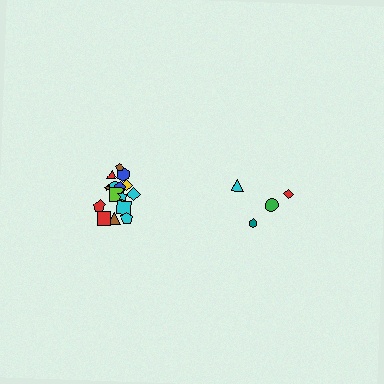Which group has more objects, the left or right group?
The left group.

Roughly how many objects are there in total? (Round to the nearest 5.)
Roughly 20 objects in total.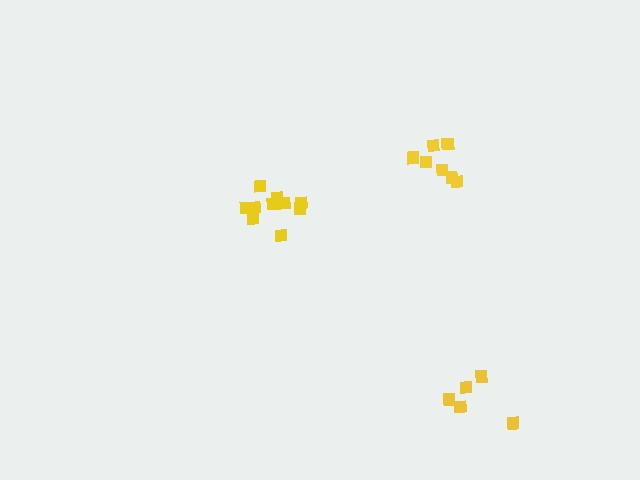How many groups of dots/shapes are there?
There are 3 groups.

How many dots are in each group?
Group 1: 7 dots, Group 2: 5 dots, Group 3: 10 dots (22 total).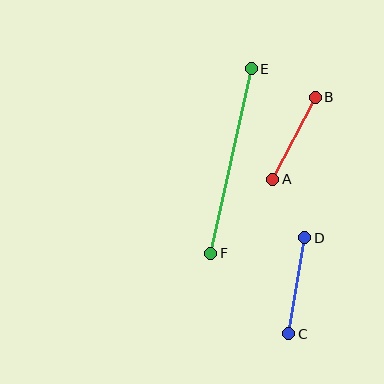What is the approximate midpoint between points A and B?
The midpoint is at approximately (294, 138) pixels.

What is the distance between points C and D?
The distance is approximately 97 pixels.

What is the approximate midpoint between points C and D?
The midpoint is at approximately (297, 286) pixels.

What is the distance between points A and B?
The distance is approximately 92 pixels.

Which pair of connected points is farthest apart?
Points E and F are farthest apart.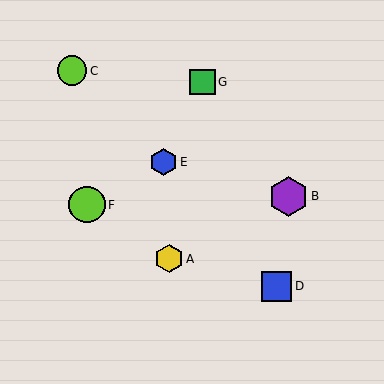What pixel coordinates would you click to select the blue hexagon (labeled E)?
Click at (164, 162) to select the blue hexagon E.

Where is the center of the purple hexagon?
The center of the purple hexagon is at (289, 196).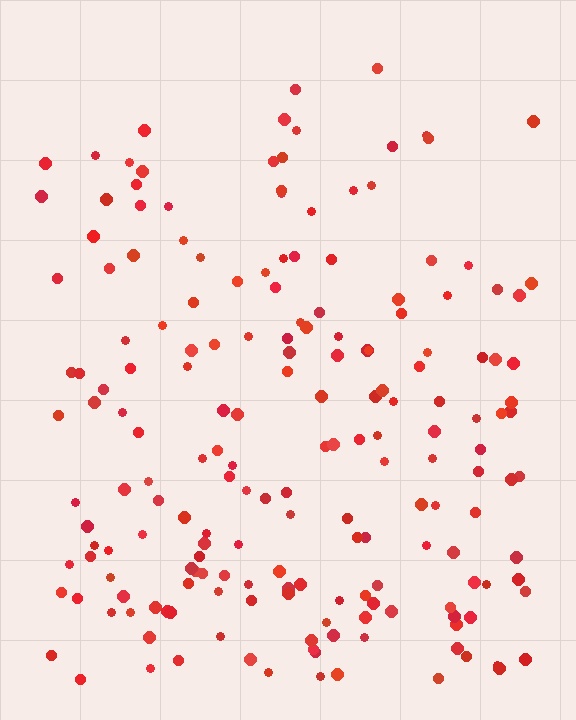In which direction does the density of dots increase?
From top to bottom, with the bottom side densest.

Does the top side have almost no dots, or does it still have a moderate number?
Still a moderate number, just noticeably fewer than the bottom.